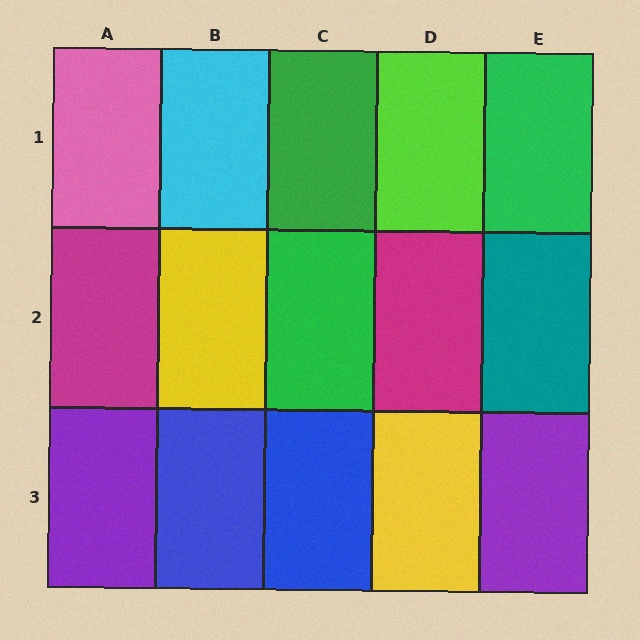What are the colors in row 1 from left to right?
Pink, cyan, green, lime, green.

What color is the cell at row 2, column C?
Green.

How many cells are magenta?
2 cells are magenta.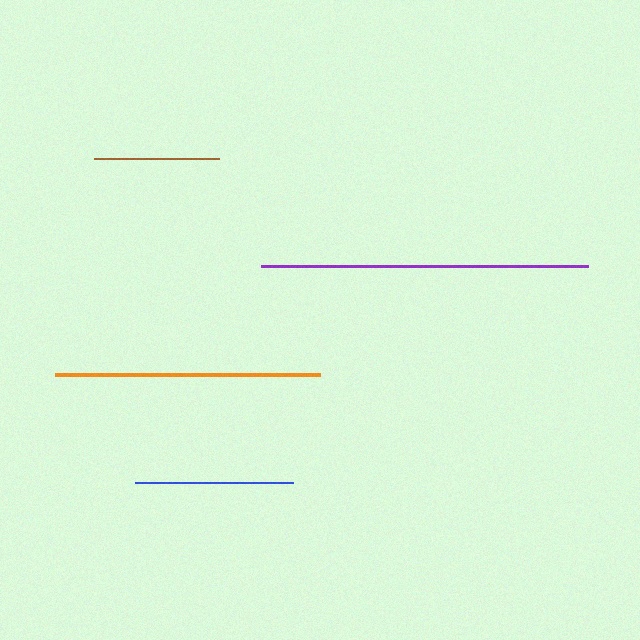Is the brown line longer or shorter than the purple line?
The purple line is longer than the brown line.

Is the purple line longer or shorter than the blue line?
The purple line is longer than the blue line.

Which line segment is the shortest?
The brown line is the shortest at approximately 125 pixels.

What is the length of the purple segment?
The purple segment is approximately 327 pixels long.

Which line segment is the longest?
The purple line is the longest at approximately 327 pixels.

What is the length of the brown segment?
The brown segment is approximately 125 pixels long.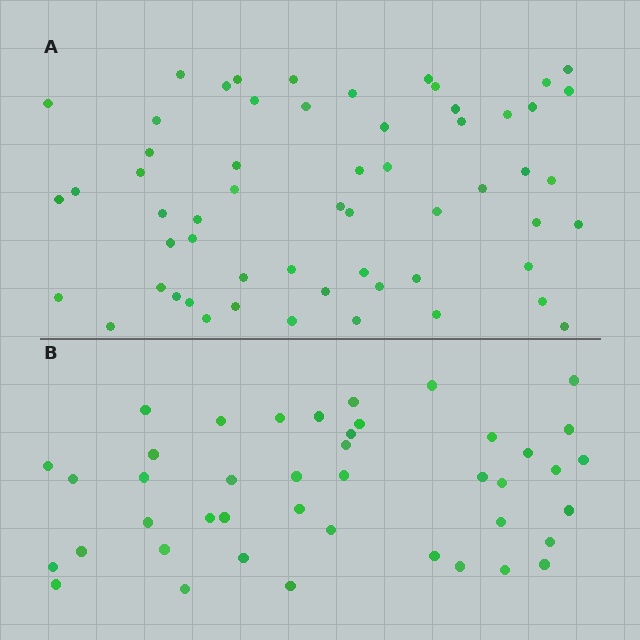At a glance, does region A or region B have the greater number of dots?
Region A (the top region) has more dots.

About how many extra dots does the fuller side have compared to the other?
Region A has approximately 15 more dots than region B.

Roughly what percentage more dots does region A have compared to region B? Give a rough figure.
About 35% more.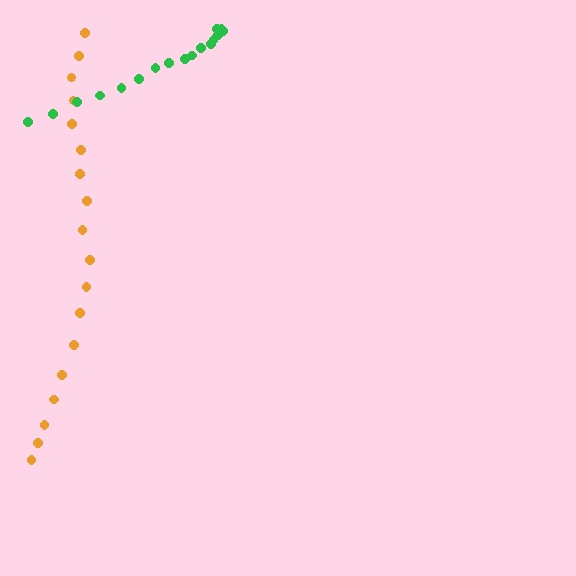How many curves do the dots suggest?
There are 2 distinct paths.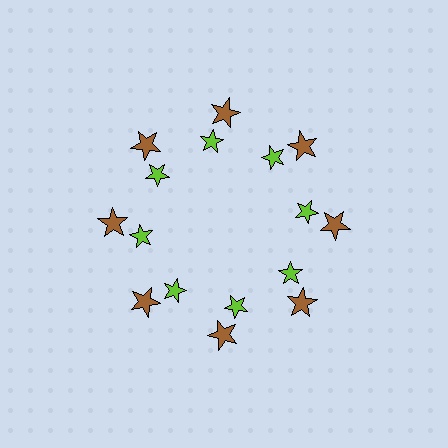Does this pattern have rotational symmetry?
Yes, this pattern has 8-fold rotational symmetry. It looks the same after rotating 45 degrees around the center.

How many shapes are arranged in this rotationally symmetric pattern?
There are 16 shapes, arranged in 8 groups of 2.